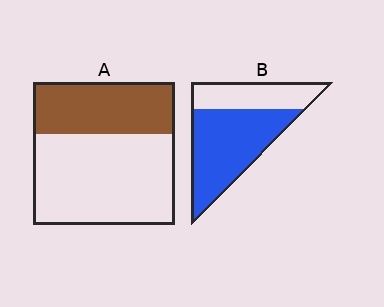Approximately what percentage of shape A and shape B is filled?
A is approximately 35% and B is approximately 65%.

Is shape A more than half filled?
No.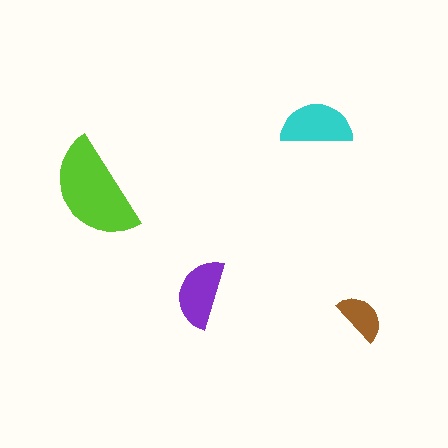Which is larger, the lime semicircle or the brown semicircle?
The lime one.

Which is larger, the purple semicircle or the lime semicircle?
The lime one.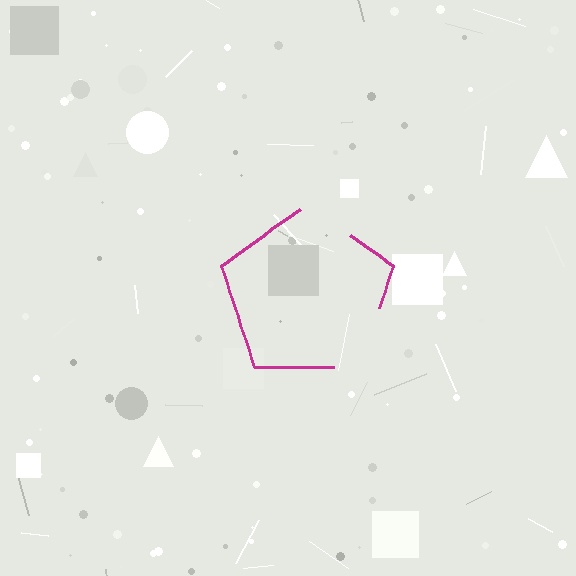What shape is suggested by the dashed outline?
The dashed outline suggests a pentagon.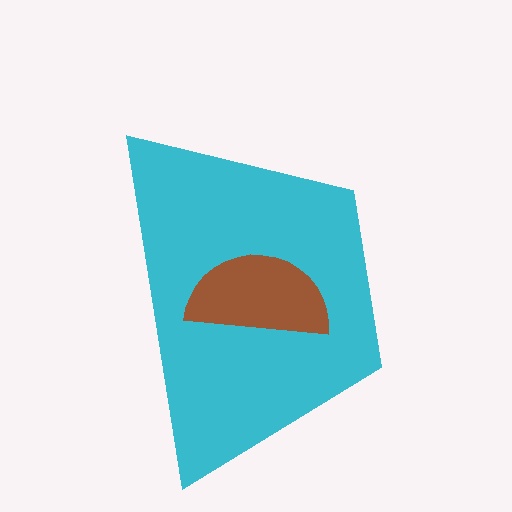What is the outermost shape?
The cyan trapezoid.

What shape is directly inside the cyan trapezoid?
The brown semicircle.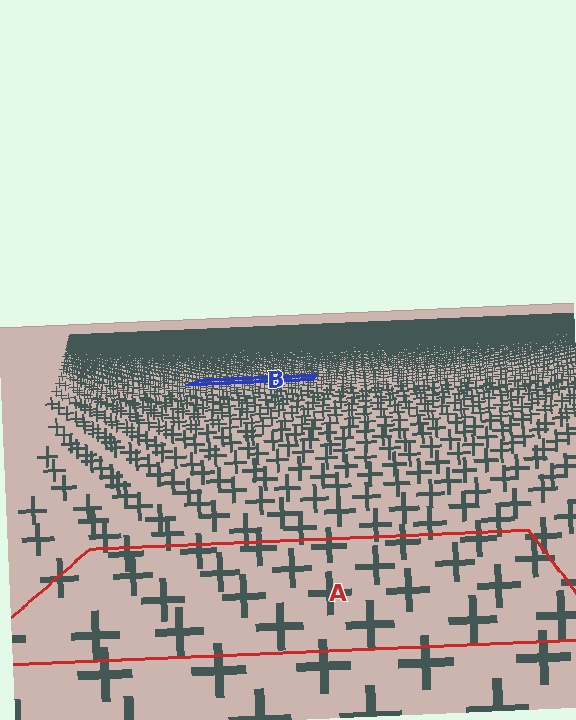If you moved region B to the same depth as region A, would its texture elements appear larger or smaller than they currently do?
They would appear larger. At a closer depth, the same texture elements are projected at a bigger on-screen size.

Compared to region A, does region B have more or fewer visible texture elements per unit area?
Region B has more texture elements per unit area — they are packed more densely because it is farther away.